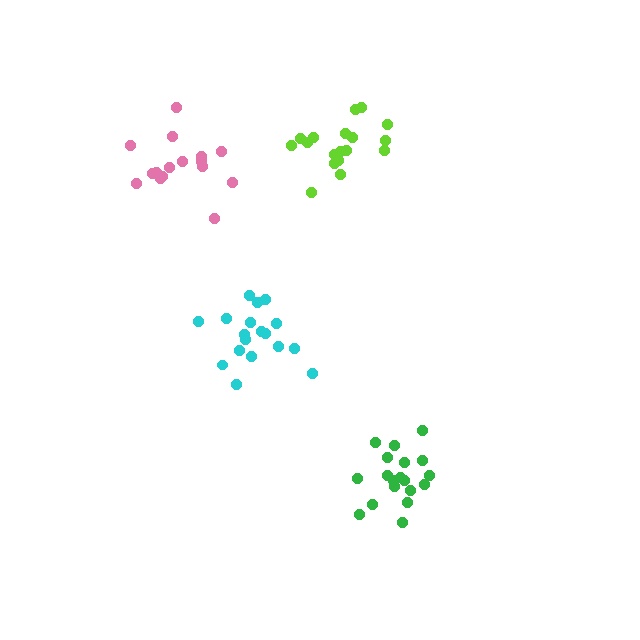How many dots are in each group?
Group 1: 18 dots, Group 2: 16 dots, Group 3: 19 dots, Group 4: 18 dots (71 total).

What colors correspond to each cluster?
The clusters are colored: cyan, pink, green, lime.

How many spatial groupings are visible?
There are 4 spatial groupings.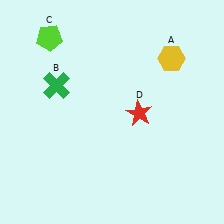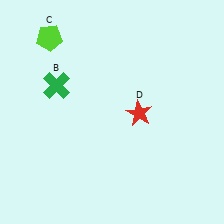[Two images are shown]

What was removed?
The yellow hexagon (A) was removed in Image 2.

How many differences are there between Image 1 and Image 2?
There is 1 difference between the two images.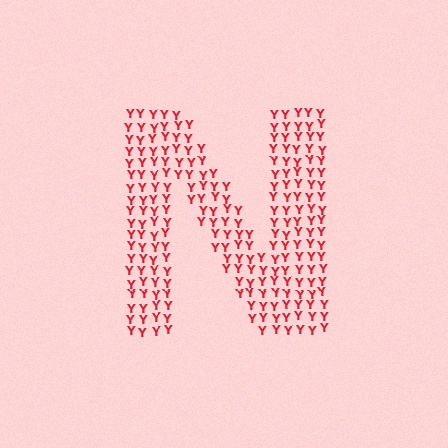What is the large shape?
The large shape is the letter N.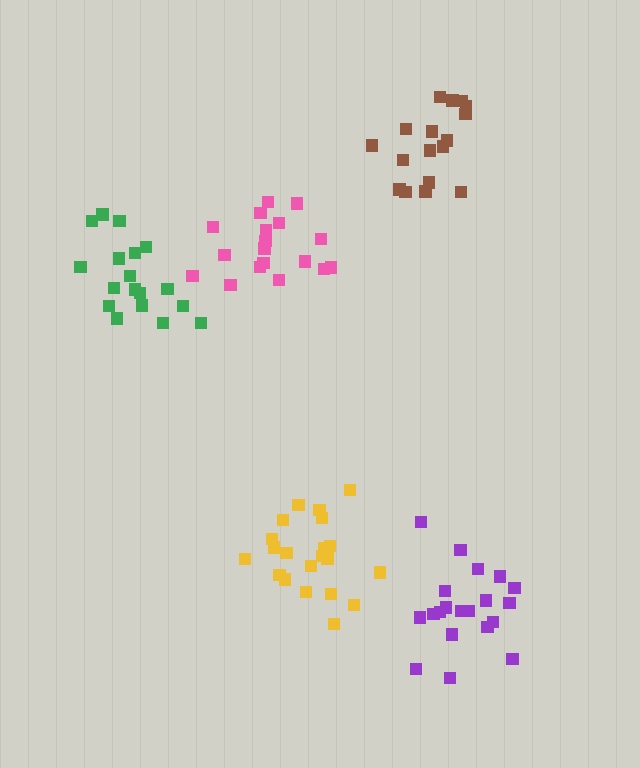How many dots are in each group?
Group 1: 18 dots, Group 2: 17 dots, Group 3: 18 dots, Group 4: 20 dots, Group 5: 21 dots (94 total).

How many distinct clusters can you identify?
There are 5 distinct clusters.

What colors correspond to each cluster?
The clusters are colored: green, brown, pink, purple, yellow.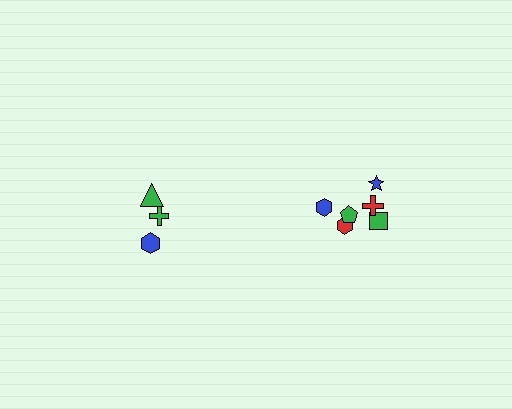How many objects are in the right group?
There are 6 objects.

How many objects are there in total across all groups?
There are 9 objects.